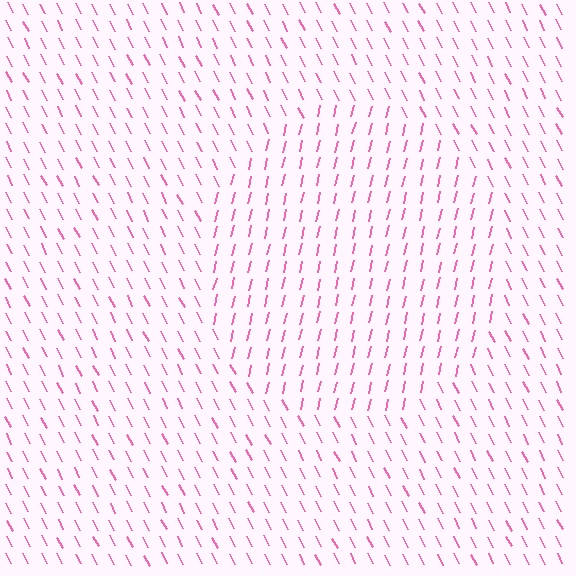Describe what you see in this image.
The image is filled with small pink line segments. A circle region in the image has lines oriented differently from the surrounding lines, creating a visible texture boundary.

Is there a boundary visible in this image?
Yes, there is a texture boundary formed by a change in line orientation.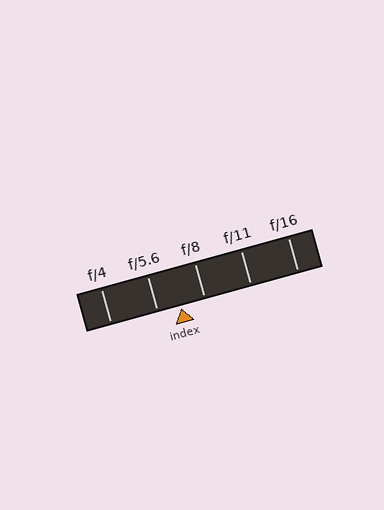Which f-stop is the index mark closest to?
The index mark is closest to f/5.6.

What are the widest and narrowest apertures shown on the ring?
The widest aperture shown is f/4 and the narrowest is f/16.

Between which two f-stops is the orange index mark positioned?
The index mark is between f/5.6 and f/8.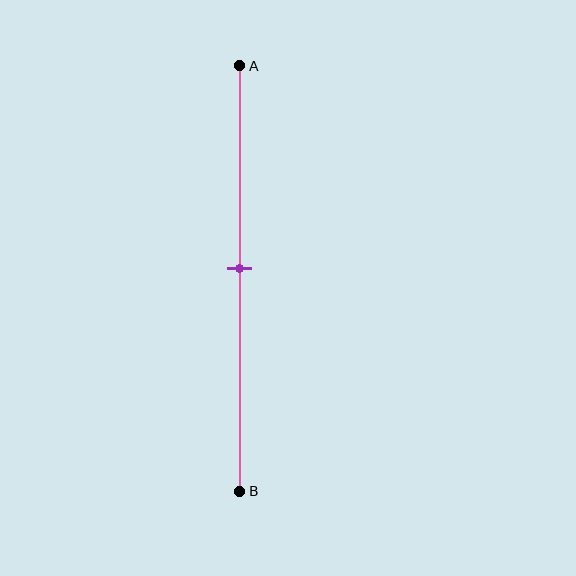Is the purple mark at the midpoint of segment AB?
Yes, the mark is approximately at the midpoint.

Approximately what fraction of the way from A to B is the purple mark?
The purple mark is approximately 50% of the way from A to B.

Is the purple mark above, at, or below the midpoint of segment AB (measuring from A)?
The purple mark is approximately at the midpoint of segment AB.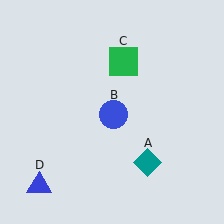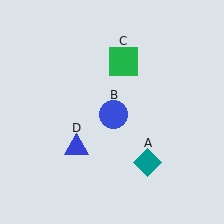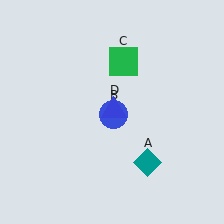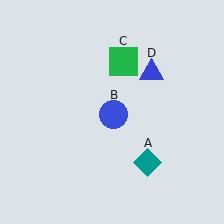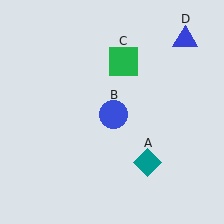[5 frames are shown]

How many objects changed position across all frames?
1 object changed position: blue triangle (object D).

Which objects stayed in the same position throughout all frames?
Teal diamond (object A) and blue circle (object B) and green square (object C) remained stationary.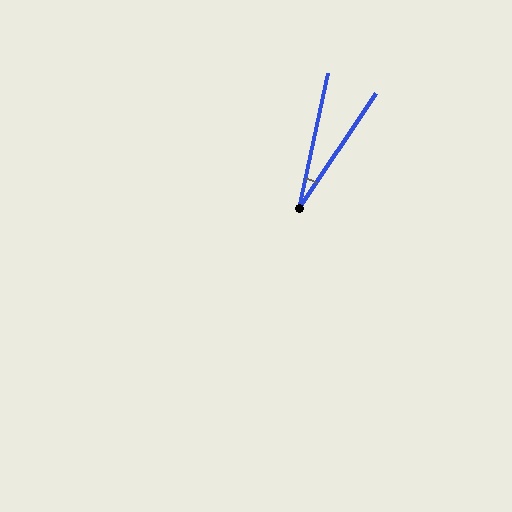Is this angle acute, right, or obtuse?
It is acute.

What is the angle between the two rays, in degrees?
Approximately 22 degrees.